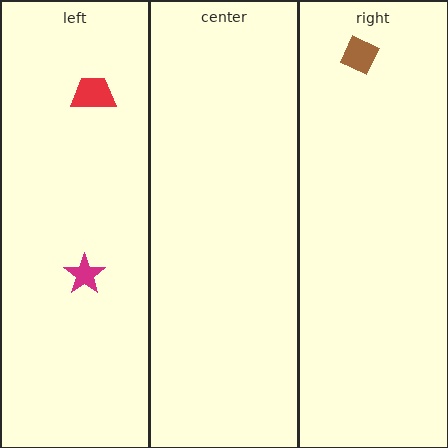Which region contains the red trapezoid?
The left region.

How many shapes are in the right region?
1.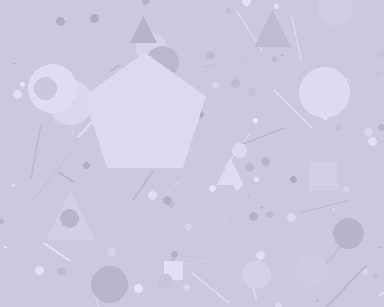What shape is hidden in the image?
A pentagon is hidden in the image.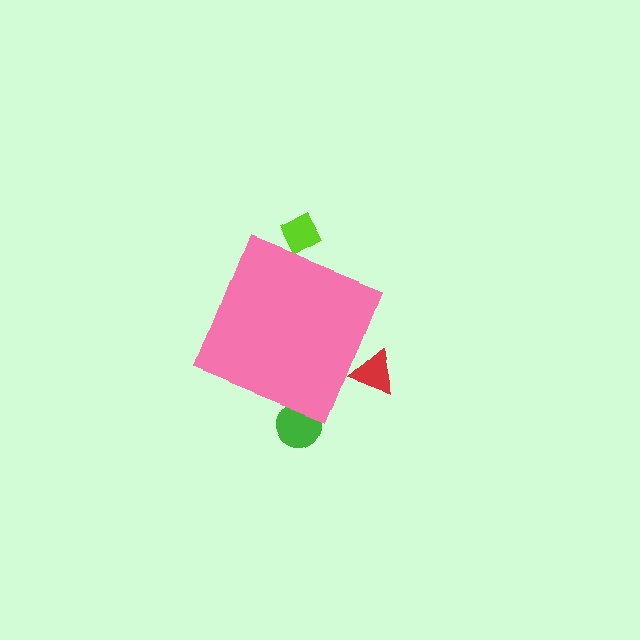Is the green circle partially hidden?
Yes, the green circle is partially hidden behind the pink diamond.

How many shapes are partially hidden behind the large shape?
3 shapes are partially hidden.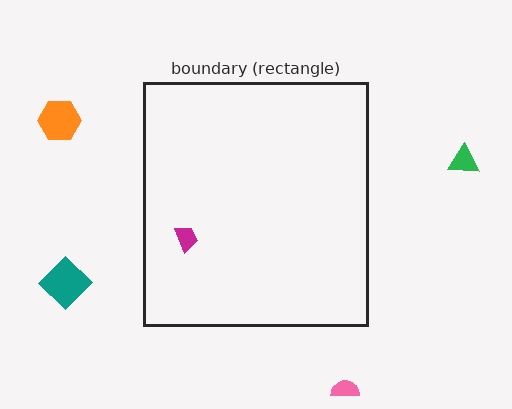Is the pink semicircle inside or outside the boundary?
Outside.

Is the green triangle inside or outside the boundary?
Outside.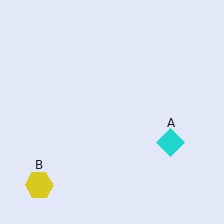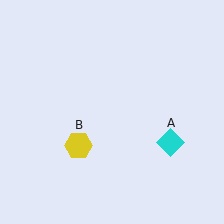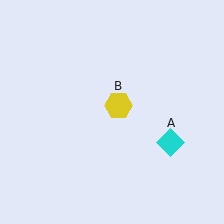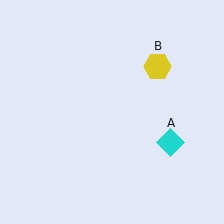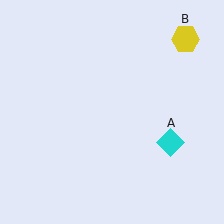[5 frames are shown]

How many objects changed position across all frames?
1 object changed position: yellow hexagon (object B).